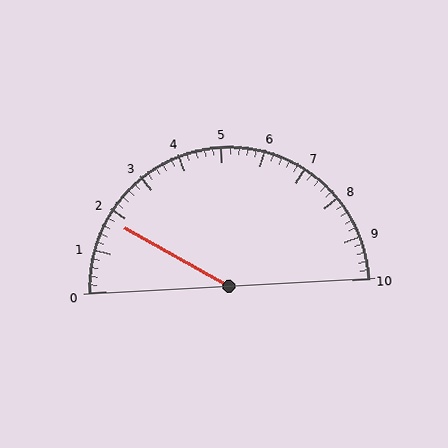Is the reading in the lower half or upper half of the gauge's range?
The reading is in the lower half of the range (0 to 10).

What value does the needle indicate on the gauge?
The needle indicates approximately 1.8.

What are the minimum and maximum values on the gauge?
The gauge ranges from 0 to 10.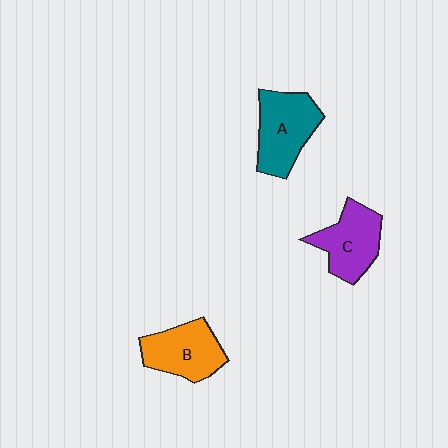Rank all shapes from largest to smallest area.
From largest to smallest: A (teal), B (orange), C (purple).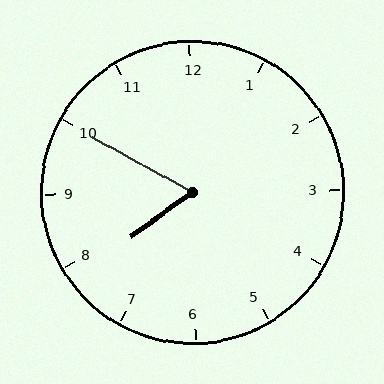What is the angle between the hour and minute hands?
Approximately 65 degrees.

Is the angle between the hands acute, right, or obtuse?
It is acute.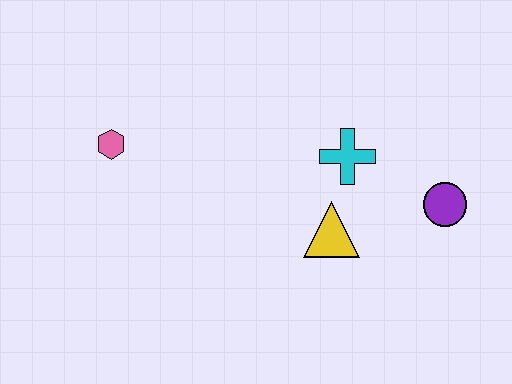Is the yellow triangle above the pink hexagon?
No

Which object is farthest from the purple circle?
The pink hexagon is farthest from the purple circle.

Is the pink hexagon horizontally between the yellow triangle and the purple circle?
No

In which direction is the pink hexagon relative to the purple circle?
The pink hexagon is to the left of the purple circle.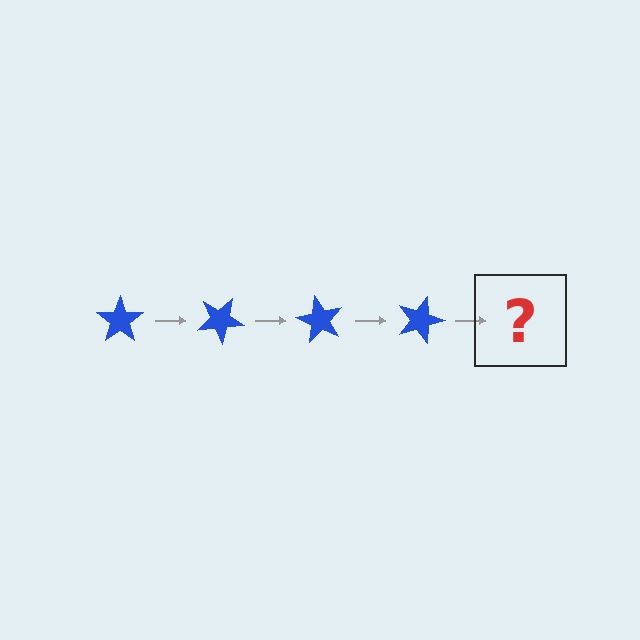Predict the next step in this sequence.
The next step is a blue star rotated 120 degrees.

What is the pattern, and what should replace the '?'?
The pattern is that the star rotates 30 degrees each step. The '?' should be a blue star rotated 120 degrees.